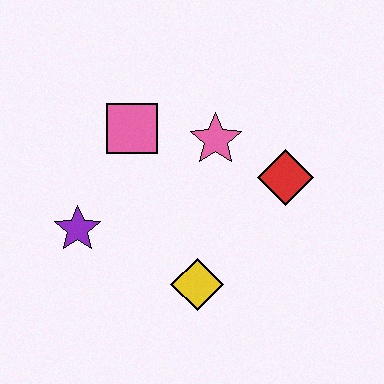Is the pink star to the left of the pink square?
No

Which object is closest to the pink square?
The pink star is closest to the pink square.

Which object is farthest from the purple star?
The red diamond is farthest from the purple star.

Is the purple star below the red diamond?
Yes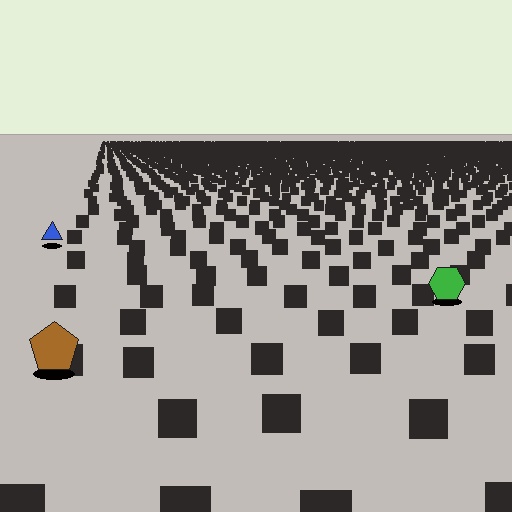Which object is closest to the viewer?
The brown pentagon is closest. The texture marks near it are larger and more spread out.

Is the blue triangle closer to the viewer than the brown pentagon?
No. The brown pentagon is closer — you can tell from the texture gradient: the ground texture is coarser near it.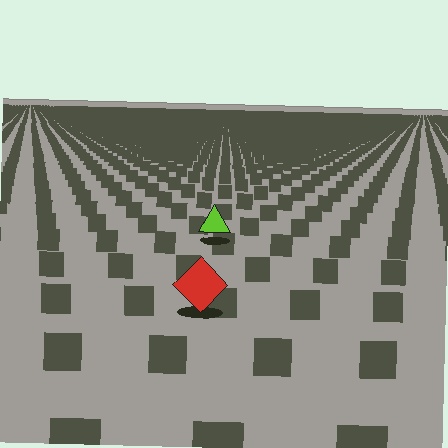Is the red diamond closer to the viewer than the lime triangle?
Yes. The red diamond is closer — you can tell from the texture gradient: the ground texture is coarser near it.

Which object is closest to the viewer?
The red diamond is closest. The texture marks near it are larger and more spread out.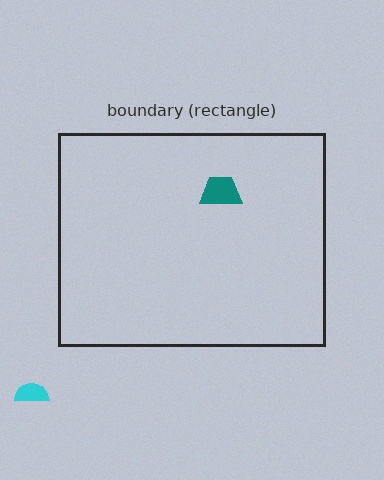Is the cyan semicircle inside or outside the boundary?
Outside.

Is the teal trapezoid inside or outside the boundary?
Inside.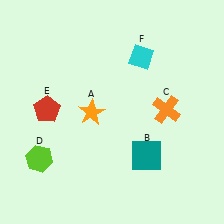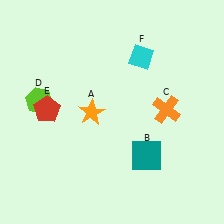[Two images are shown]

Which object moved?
The lime hexagon (D) moved up.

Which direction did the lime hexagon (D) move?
The lime hexagon (D) moved up.